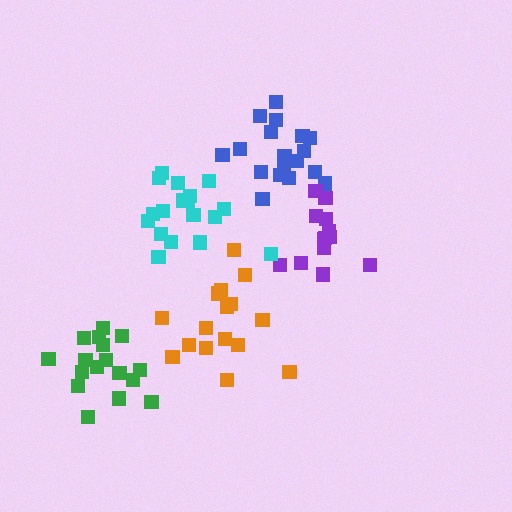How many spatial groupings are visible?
There are 5 spatial groupings.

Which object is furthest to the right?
The purple cluster is rightmost.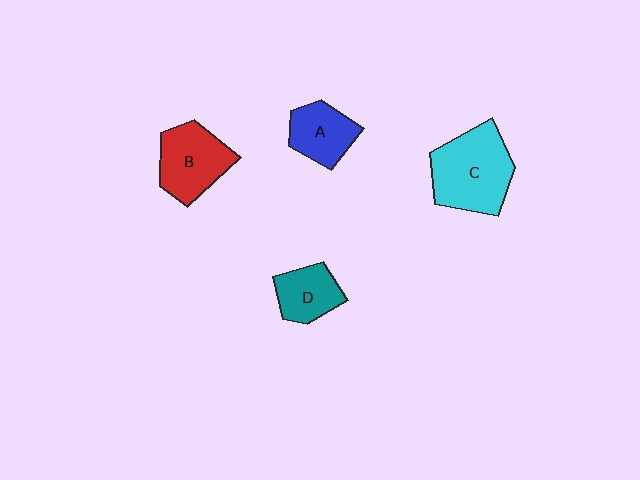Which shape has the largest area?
Shape C (cyan).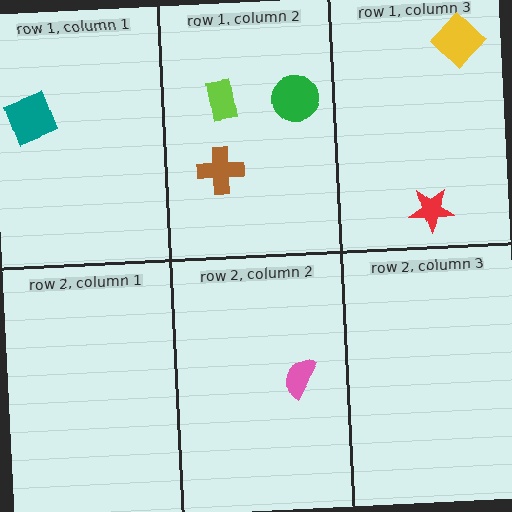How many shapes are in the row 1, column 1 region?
1.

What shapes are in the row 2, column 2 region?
The pink semicircle.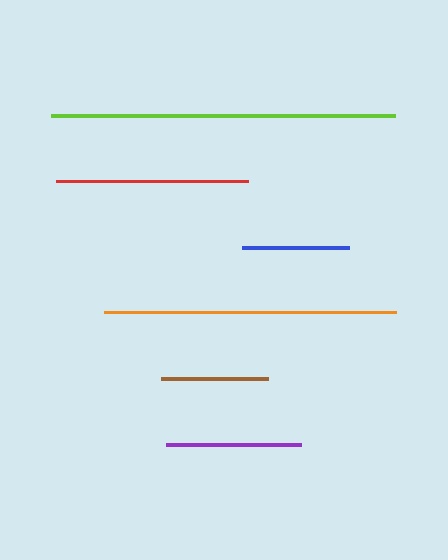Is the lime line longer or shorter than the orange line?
The lime line is longer than the orange line.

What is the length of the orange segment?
The orange segment is approximately 292 pixels long.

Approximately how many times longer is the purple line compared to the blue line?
The purple line is approximately 1.3 times the length of the blue line.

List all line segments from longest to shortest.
From longest to shortest: lime, orange, red, purple, blue, brown.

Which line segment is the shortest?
The brown line is the shortest at approximately 107 pixels.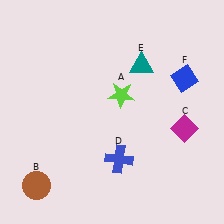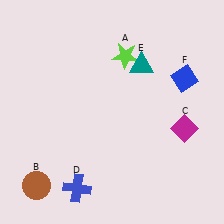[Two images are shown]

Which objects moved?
The objects that moved are: the lime star (A), the blue cross (D).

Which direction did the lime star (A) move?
The lime star (A) moved up.